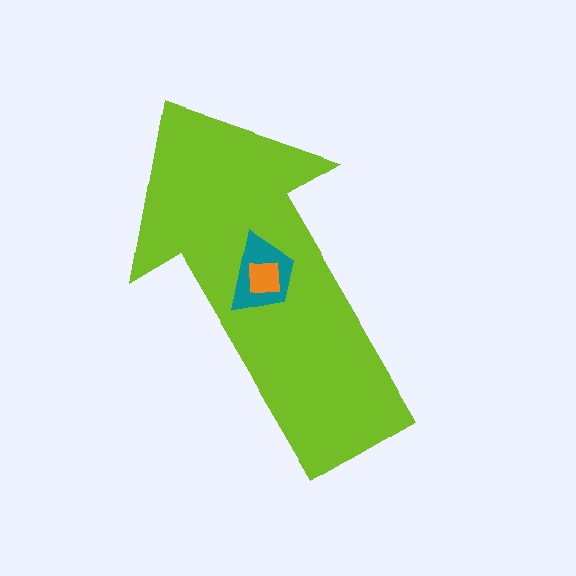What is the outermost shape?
The lime arrow.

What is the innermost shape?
The orange square.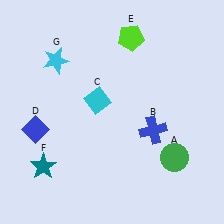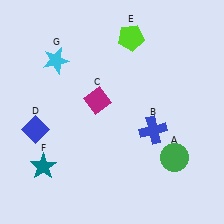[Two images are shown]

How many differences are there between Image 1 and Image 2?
There is 1 difference between the two images.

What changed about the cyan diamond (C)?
In Image 1, C is cyan. In Image 2, it changed to magenta.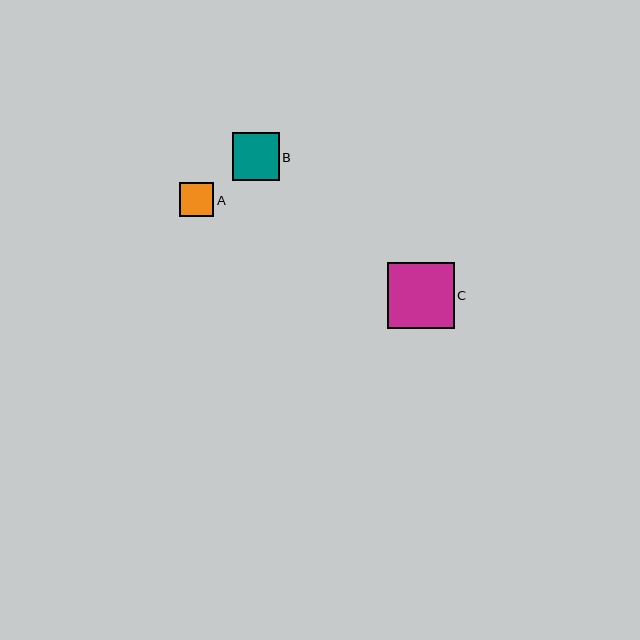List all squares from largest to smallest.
From largest to smallest: C, B, A.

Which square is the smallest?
Square A is the smallest with a size of approximately 34 pixels.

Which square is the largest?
Square C is the largest with a size of approximately 66 pixels.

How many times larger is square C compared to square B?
Square C is approximately 1.4 times the size of square B.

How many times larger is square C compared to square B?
Square C is approximately 1.4 times the size of square B.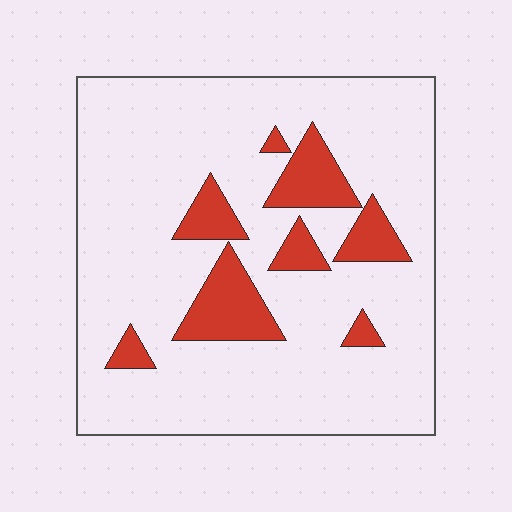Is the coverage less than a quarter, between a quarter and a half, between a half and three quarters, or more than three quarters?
Less than a quarter.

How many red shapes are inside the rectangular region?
8.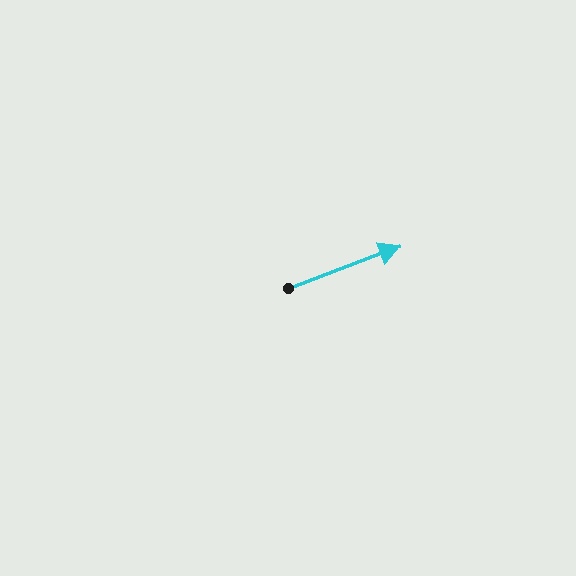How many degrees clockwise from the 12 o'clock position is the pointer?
Approximately 69 degrees.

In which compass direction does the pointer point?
East.